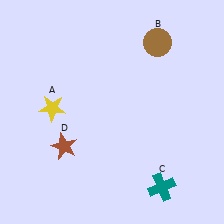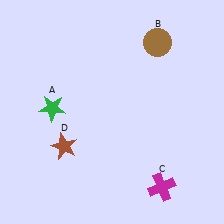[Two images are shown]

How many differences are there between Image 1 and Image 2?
There are 2 differences between the two images.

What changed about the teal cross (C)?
In Image 1, C is teal. In Image 2, it changed to magenta.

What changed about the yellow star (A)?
In Image 1, A is yellow. In Image 2, it changed to green.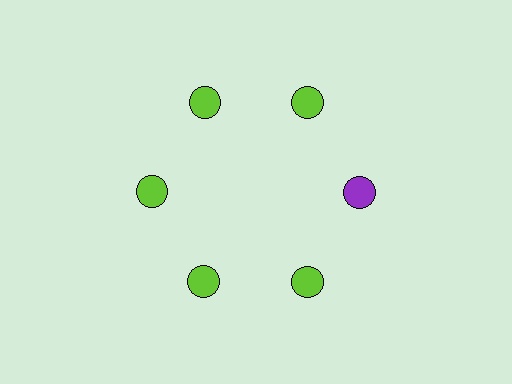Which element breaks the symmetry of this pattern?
The purple circle at roughly the 3 o'clock position breaks the symmetry. All other shapes are lime circles.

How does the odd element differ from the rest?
It has a different color: purple instead of lime.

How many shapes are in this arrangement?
There are 6 shapes arranged in a ring pattern.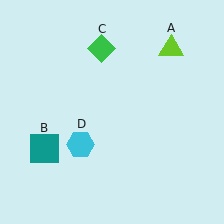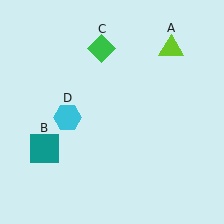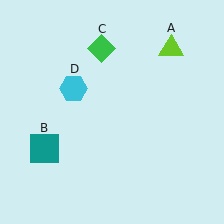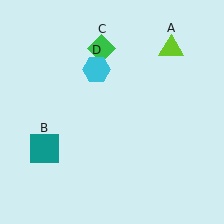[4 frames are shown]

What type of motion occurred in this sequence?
The cyan hexagon (object D) rotated clockwise around the center of the scene.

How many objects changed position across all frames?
1 object changed position: cyan hexagon (object D).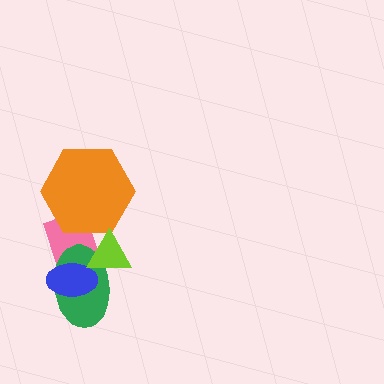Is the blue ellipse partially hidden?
Yes, it is partially covered by another shape.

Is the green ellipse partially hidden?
Yes, it is partially covered by another shape.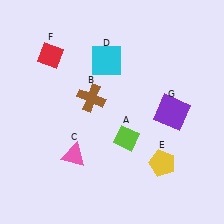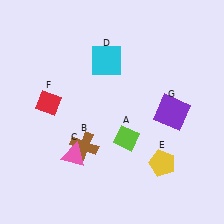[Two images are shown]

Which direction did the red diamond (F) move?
The red diamond (F) moved down.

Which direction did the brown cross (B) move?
The brown cross (B) moved down.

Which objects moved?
The objects that moved are: the brown cross (B), the red diamond (F).